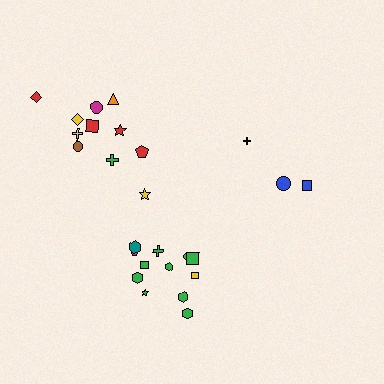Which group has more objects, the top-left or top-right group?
The top-left group.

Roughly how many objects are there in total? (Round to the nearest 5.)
Roughly 25 objects in total.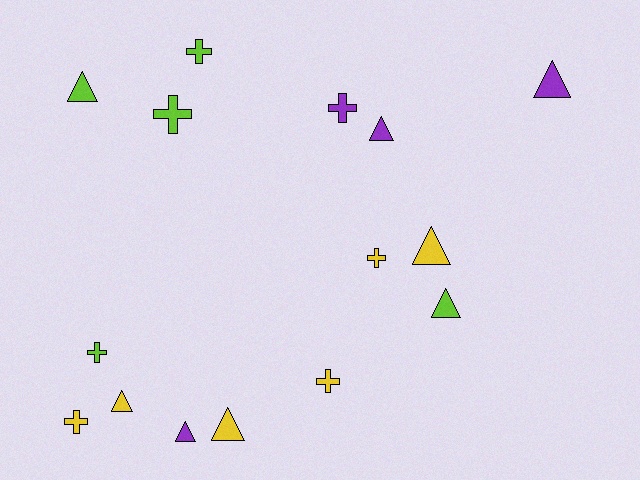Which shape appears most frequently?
Triangle, with 8 objects.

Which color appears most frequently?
Yellow, with 6 objects.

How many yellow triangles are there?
There are 3 yellow triangles.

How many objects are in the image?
There are 15 objects.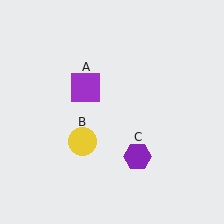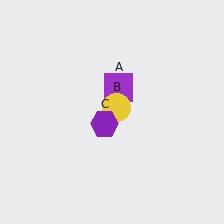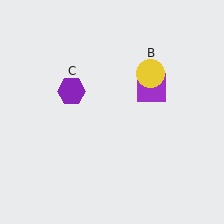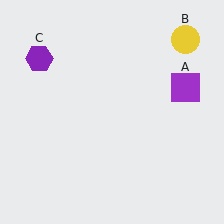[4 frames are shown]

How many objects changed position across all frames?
3 objects changed position: purple square (object A), yellow circle (object B), purple hexagon (object C).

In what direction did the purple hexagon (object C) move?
The purple hexagon (object C) moved up and to the left.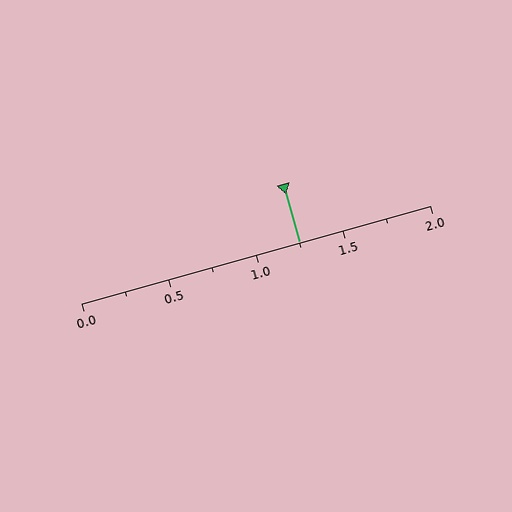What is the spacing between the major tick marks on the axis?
The major ticks are spaced 0.5 apart.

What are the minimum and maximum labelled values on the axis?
The axis runs from 0.0 to 2.0.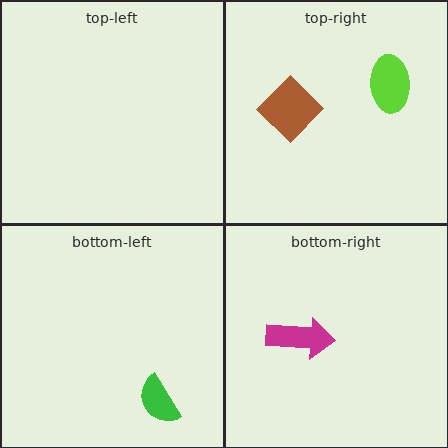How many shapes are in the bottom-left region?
1.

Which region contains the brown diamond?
The top-right region.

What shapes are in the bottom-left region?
The green semicircle.